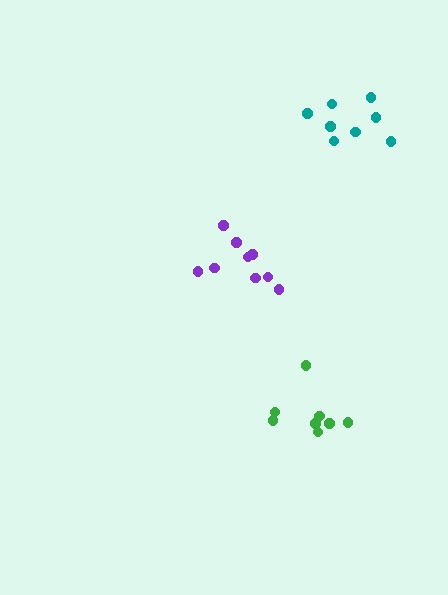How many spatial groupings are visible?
There are 3 spatial groupings.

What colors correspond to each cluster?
The clusters are colored: teal, purple, green.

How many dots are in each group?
Group 1: 8 dots, Group 2: 9 dots, Group 3: 8 dots (25 total).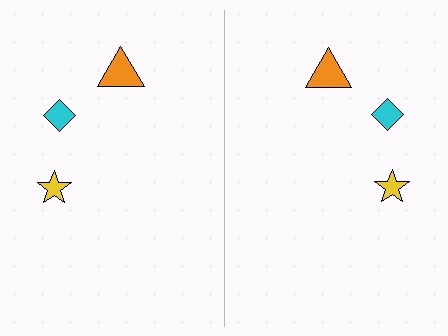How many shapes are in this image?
There are 6 shapes in this image.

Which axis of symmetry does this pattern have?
The pattern has a vertical axis of symmetry running through the center of the image.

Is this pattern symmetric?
Yes, this pattern has bilateral (reflection) symmetry.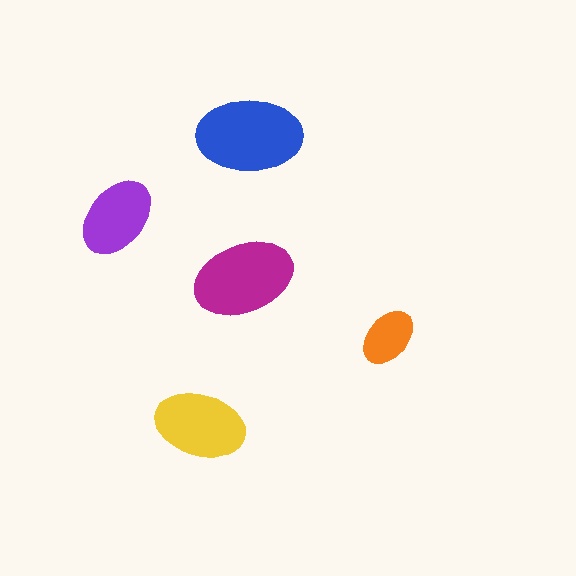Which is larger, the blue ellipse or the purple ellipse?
The blue one.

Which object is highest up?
The blue ellipse is topmost.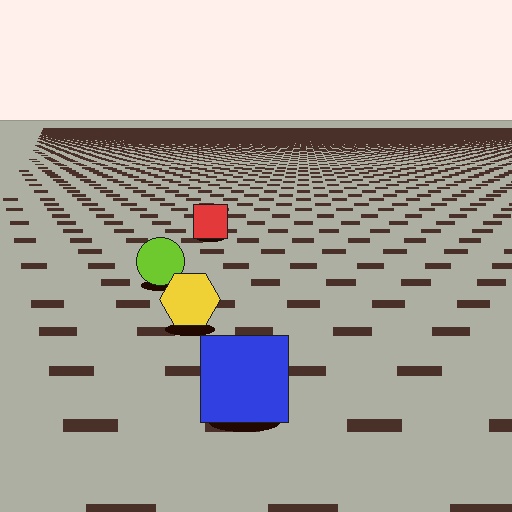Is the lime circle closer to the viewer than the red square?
Yes. The lime circle is closer — you can tell from the texture gradient: the ground texture is coarser near it.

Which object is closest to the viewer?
The blue square is closest. The texture marks near it are larger and more spread out.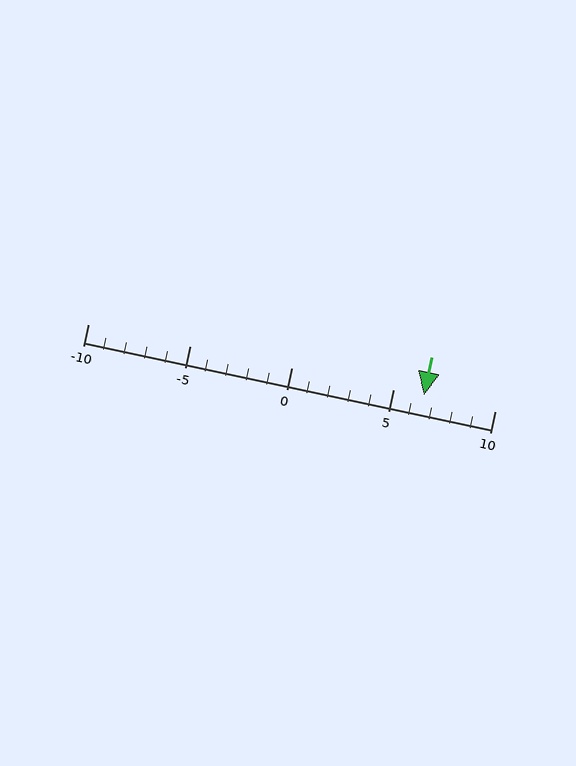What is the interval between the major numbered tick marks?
The major tick marks are spaced 5 units apart.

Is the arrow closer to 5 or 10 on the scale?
The arrow is closer to 5.